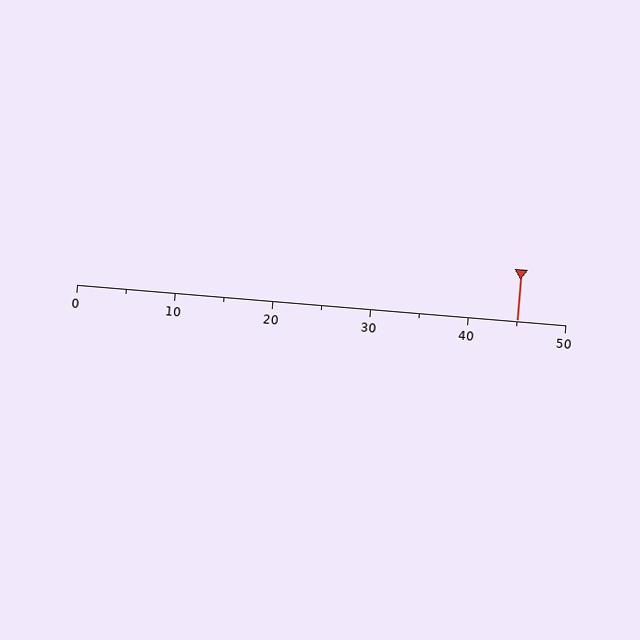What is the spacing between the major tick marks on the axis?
The major ticks are spaced 10 apart.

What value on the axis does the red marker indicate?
The marker indicates approximately 45.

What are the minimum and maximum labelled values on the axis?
The axis runs from 0 to 50.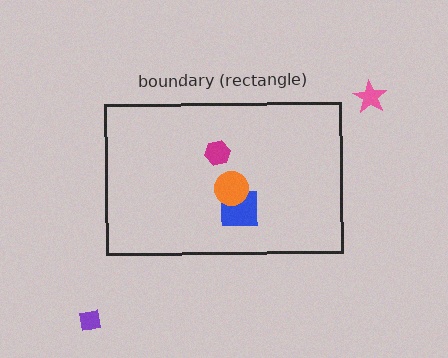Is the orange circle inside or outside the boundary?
Inside.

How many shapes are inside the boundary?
3 inside, 2 outside.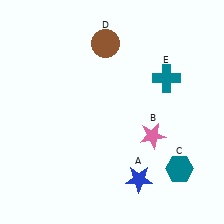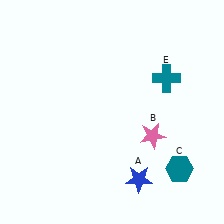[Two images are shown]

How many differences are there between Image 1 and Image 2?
There is 1 difference between the two images.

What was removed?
The brown circle (D) was removed in Image 2.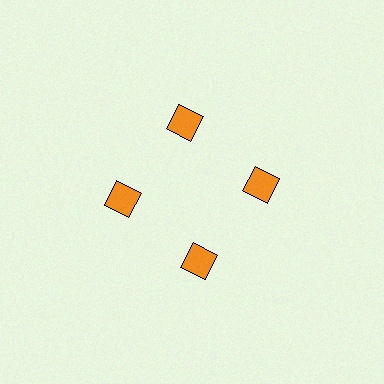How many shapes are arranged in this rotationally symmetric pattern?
There are 8 shapes, arranged in 4 groups of 2.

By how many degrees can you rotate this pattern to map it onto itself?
The pattern maps onto itself every 90 degrees of rotation.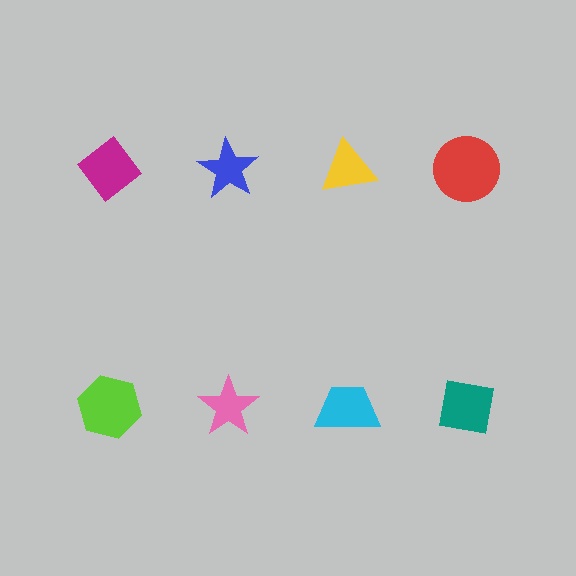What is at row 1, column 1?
A magenta diamond.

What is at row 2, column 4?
A teal square.